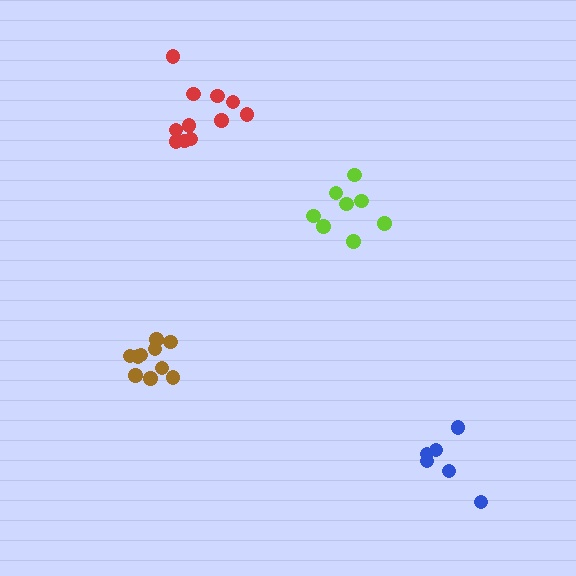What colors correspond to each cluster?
The clusters are colored: brown, blue, lime, red.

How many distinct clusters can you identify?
There are 4 distinct clusters.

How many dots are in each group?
Group 1: 10 dots, Group 2: 6 dots, Group 3: 8 dots, Group 4: 11 dots (35 total).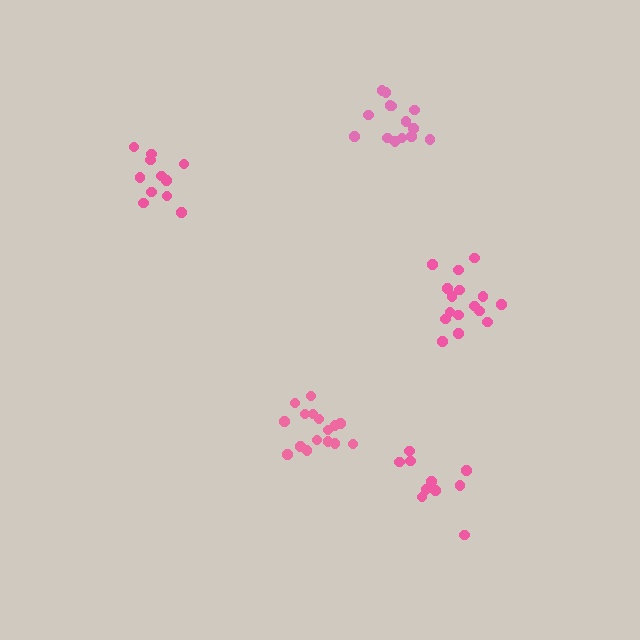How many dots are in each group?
Group 1: 10 dots, Group 2: 14 dots, Group 3: 16 dots, Group 4: 16 dots, Group 5: 11 dots (67 total).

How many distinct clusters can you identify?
There are 5 distinct clusters.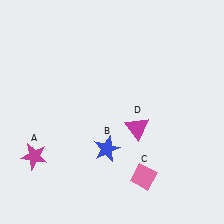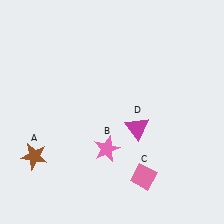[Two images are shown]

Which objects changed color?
A changed from magenta to brown. B changed from blue to pink.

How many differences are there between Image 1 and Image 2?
There are 2 differences between the two images.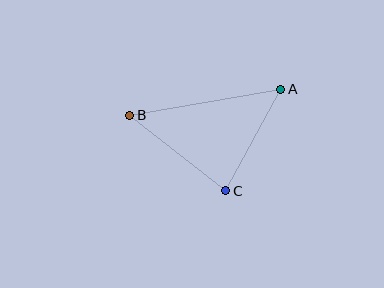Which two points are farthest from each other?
Points A and B are farthest from each other.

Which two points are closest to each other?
Points A and C are closest to each other.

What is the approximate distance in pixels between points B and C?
The distance between B and C is approximately 122 pixels.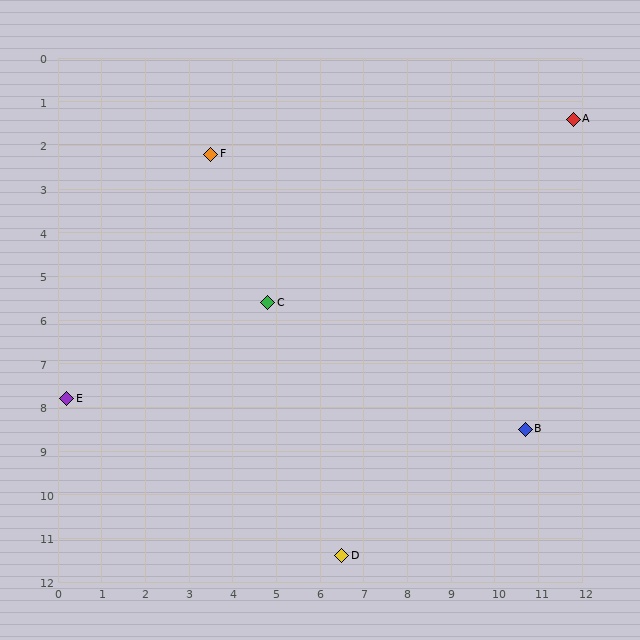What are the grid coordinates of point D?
Point D is at approximately (6.5, 11.4).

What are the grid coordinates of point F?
Point F is at approximately (3.5, 2.2).